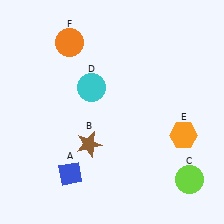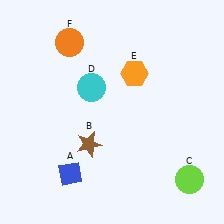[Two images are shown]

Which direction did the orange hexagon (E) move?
The orange hexagon (E) moved up.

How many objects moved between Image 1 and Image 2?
1 object moved between the two images.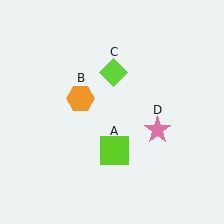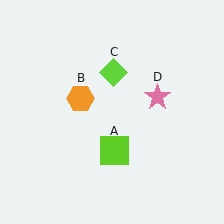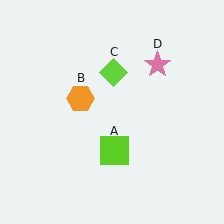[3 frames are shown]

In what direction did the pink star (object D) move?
The pink star (object D) moved up.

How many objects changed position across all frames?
1 object changed position: pink star (object D).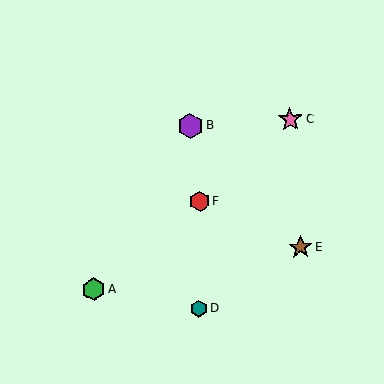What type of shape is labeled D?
Shape D is a teal hexagon.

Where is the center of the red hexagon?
The center of the red hexagon is at (200, 201).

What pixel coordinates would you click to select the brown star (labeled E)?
Click at (300, 247) to select the brown star E.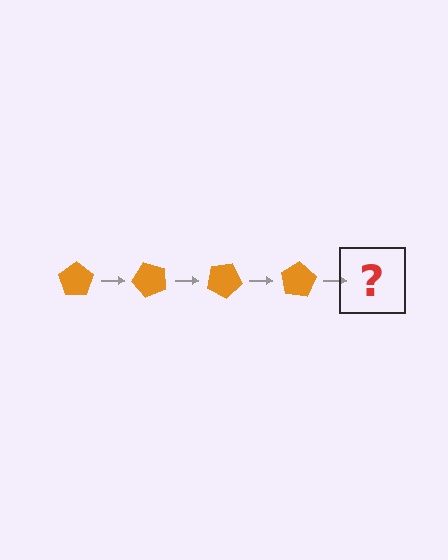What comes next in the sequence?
The next element should be an orange pentagon rotated 200 degrees.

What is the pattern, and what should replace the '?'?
The pattern is that the pentagon rotates 50 degrees each step. The '?' should be an orange pentagon rotated 200 degrees.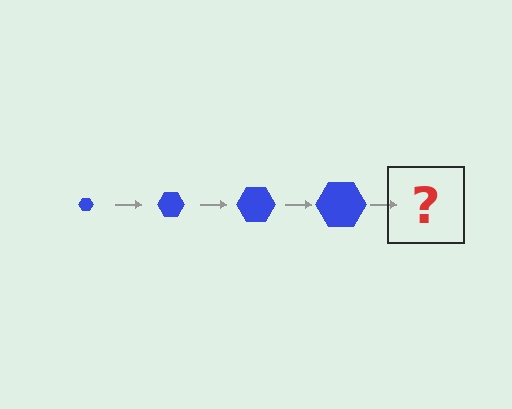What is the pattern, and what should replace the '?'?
The pattern is that the hexagon gets progressively larger each step. The '?' should be a blue hexagon, larger than the previous one.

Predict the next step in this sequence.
The next step is a blue hexagon, larger than the previous one.